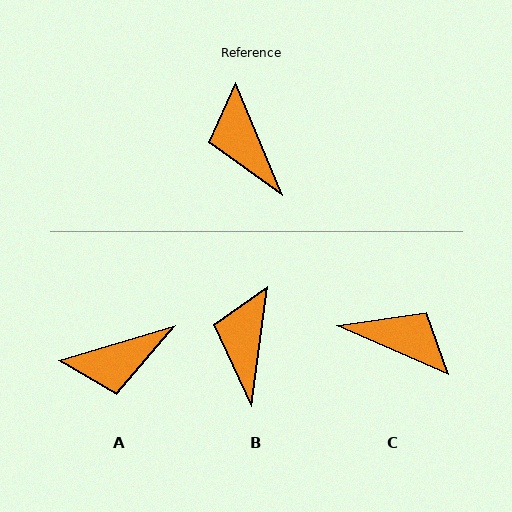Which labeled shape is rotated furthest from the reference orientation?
C, about 136 degrees away.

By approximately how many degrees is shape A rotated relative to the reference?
Approximately 84 degrees counter-clockwise.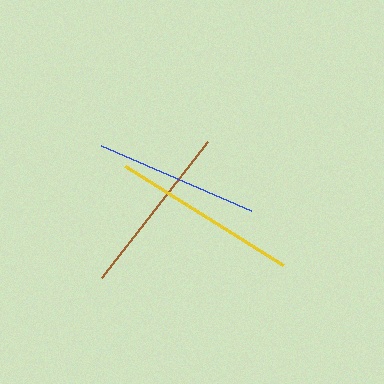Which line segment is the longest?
The yellow line is the longest at approximately 186 pixels.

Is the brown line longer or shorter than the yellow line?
The yellow line is longer than the brown line.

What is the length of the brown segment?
The brown segment is approximately 172 pixels long.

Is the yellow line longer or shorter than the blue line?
The yellow line is longer than the blue line.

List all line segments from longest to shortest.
From longest to shortest: yellow, brown, blue.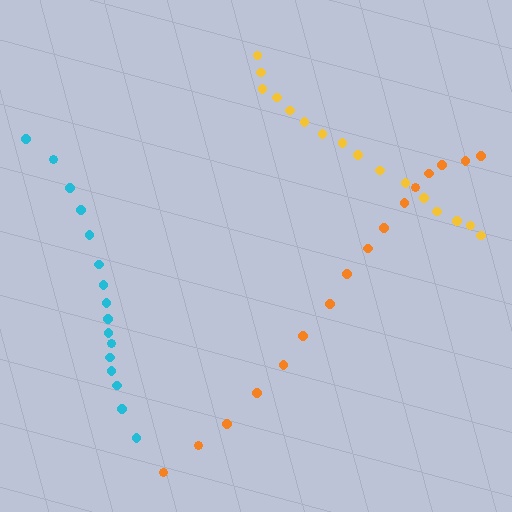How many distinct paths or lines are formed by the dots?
There are 3 distinct paths.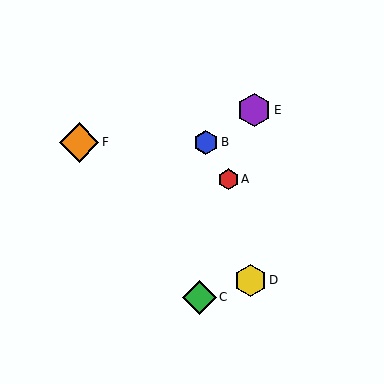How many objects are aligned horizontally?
2 objects (B, F) are aligned horizontally.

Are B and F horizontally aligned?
Yes, both are at y≈142.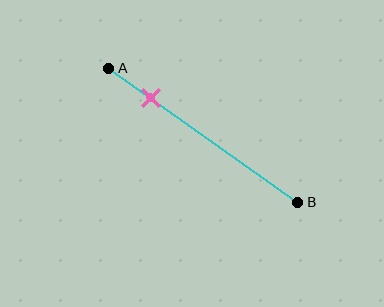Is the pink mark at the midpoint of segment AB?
No, the mark is at about 20% from A, not at the 50% midpoint.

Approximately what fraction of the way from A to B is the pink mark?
The pink mark is approximately 20% of the way from A to B.